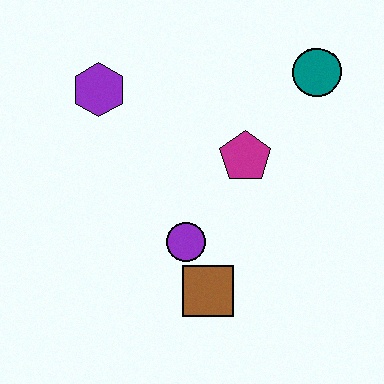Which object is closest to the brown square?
The purple circle is closest to the brown square.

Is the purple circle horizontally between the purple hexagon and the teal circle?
Yes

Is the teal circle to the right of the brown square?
Yes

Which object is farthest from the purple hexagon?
The brown square is farthest from the purple hexagon.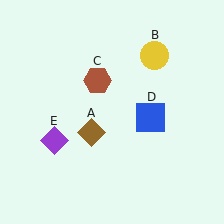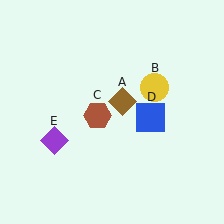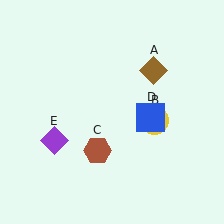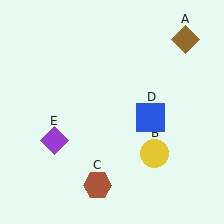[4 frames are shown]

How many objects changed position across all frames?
3 objects changed position: brown diamond (object A), yellow circle (object B), brown hexagon (object C).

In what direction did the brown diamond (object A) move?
The brown diamond (object A) moved up and to the right.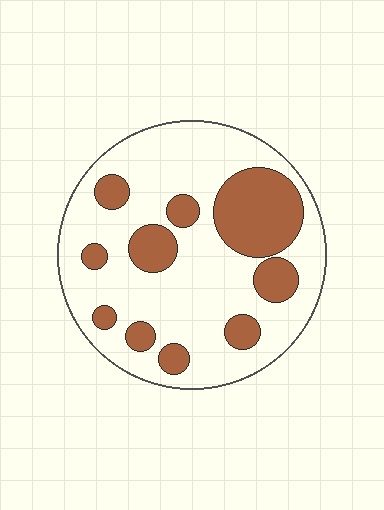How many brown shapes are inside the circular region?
10.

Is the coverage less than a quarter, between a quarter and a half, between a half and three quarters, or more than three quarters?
Between a quarter and a half.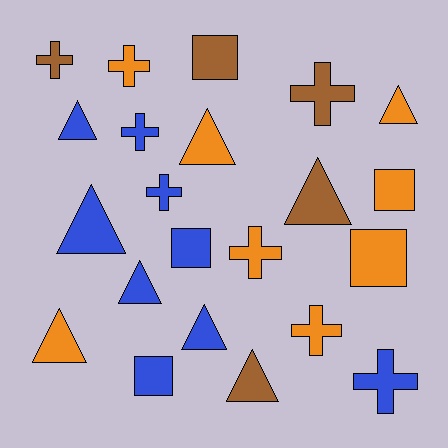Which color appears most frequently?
Blue, with 9 objects.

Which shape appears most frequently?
Triangle, with 9 objects.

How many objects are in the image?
There are 22 objects.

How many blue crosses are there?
There are 3 blue crosses.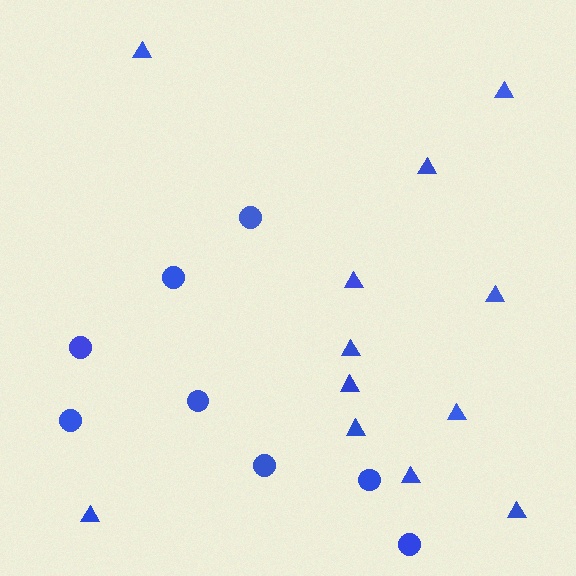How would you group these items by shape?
There are 2 groups: one group of circles (8) and one group of triangles (12).